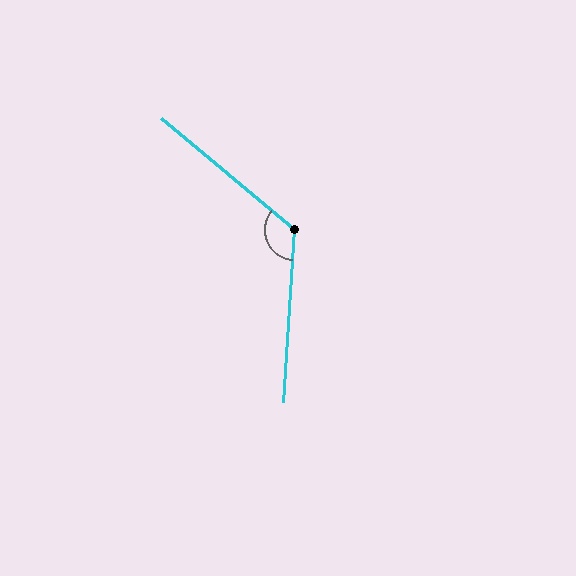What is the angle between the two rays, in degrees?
Approximately 126 degrees.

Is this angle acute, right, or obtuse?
It is obtuse.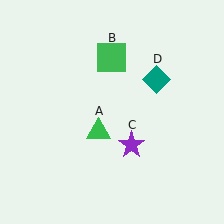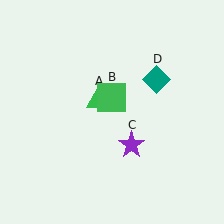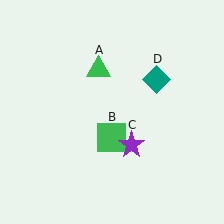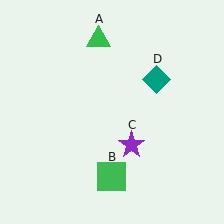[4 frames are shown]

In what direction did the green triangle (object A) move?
The green triangle (object A) moved up.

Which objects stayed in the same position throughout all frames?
Purple star (object C) and teal diamond (object D) remained stationary.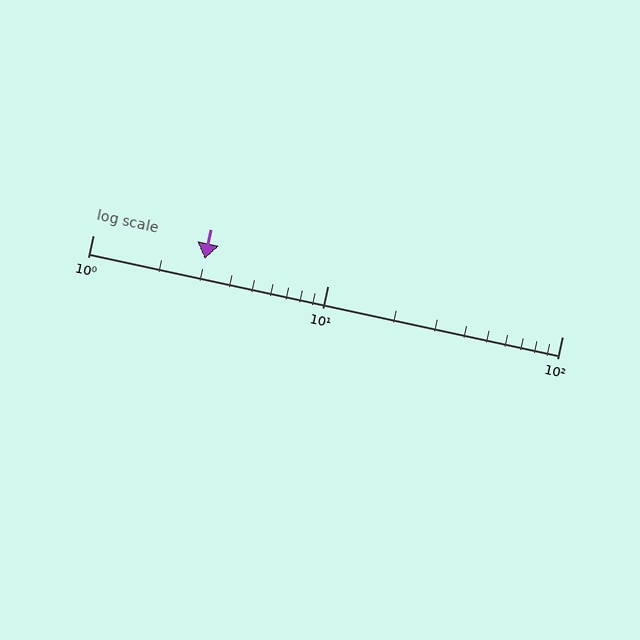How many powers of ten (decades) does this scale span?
The scale spans 2 decades, from 1 to 100.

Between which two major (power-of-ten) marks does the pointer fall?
The pointer is between 1 and 10.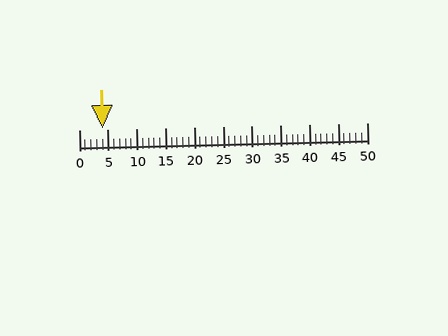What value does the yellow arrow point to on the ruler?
The yellow arrow points to approximately 4.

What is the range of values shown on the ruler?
The ruler shows values from 0 to 50.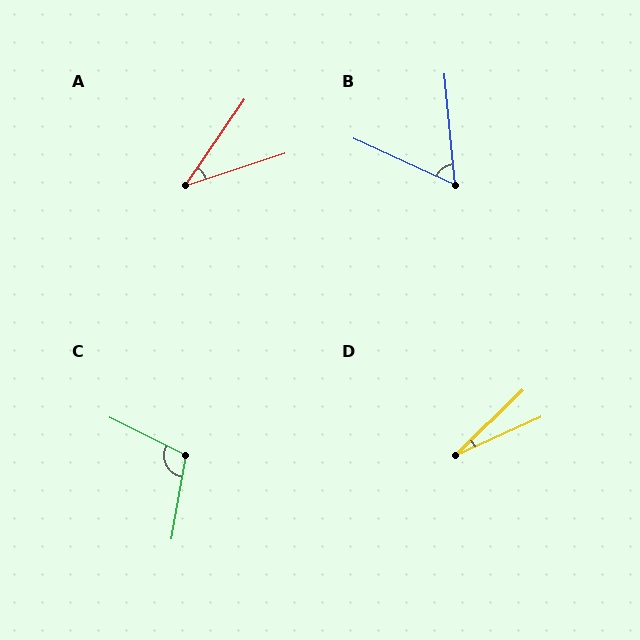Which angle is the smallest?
D, at approximately 20 degrees.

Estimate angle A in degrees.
Approximately 37 degrees.